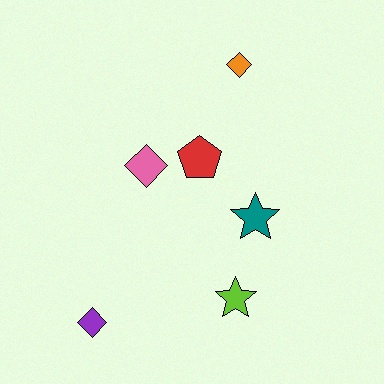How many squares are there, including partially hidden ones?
There are no squares.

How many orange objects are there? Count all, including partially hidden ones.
There is 1 orange object.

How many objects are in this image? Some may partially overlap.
There are 6 objects.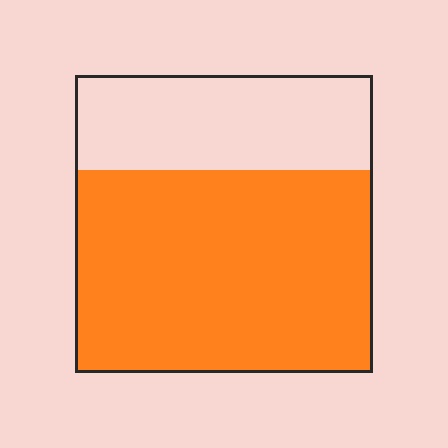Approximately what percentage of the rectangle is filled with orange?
Approximately 70%.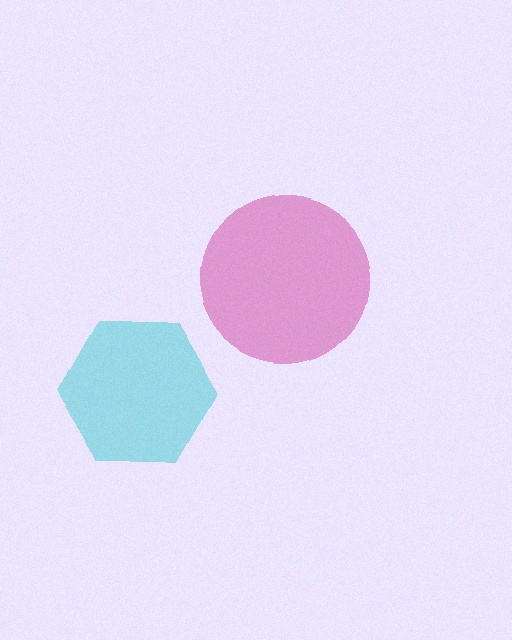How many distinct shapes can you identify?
There are 2 distinct shapes: a magenta circle, a cyan hexagon.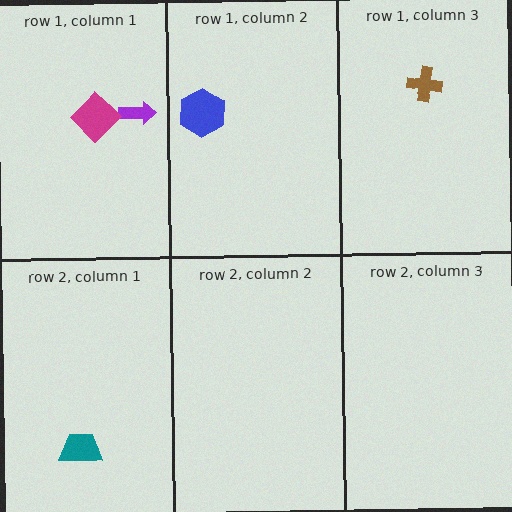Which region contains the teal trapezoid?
The row 2, column 1 region.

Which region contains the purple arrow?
The row 1, column 1 region.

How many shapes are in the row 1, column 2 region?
1.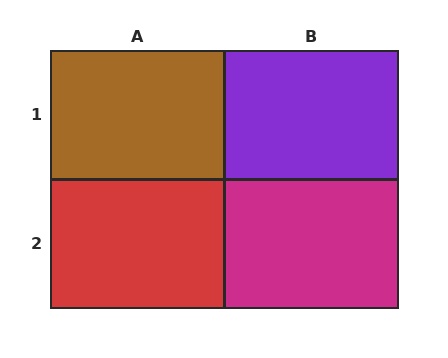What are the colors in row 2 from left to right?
Red, magenta.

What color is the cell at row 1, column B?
Purple.